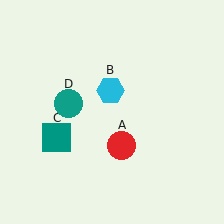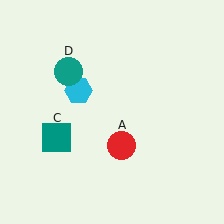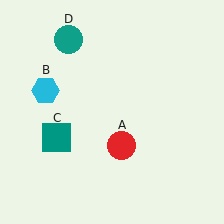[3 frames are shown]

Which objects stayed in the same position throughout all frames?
Red circle (object A) and teal square (object C) remained stationary.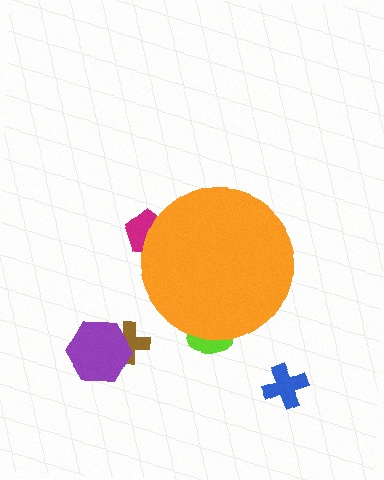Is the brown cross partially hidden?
No, the brown cross is fully visible.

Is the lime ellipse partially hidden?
Yes, the lime ellipse is partially hidden behind the orange circle.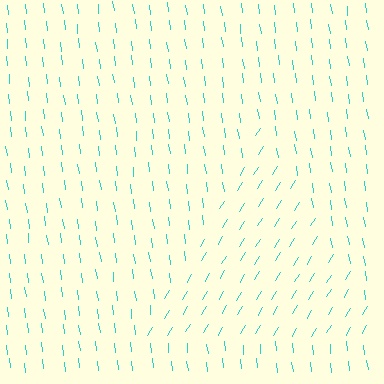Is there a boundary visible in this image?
Yes, there is a texture boundary formed by a change in line orientation.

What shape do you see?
I see a triangle.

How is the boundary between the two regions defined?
The boundary is defined purely by a change in line orientation (approximately 38 degrees difference). All lines are the same color and thickness.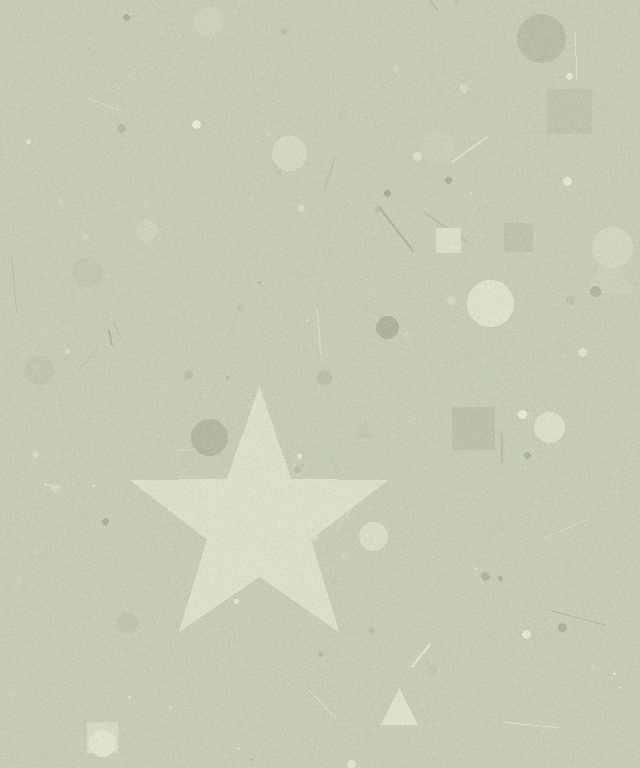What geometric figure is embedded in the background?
A star is embedded in the background.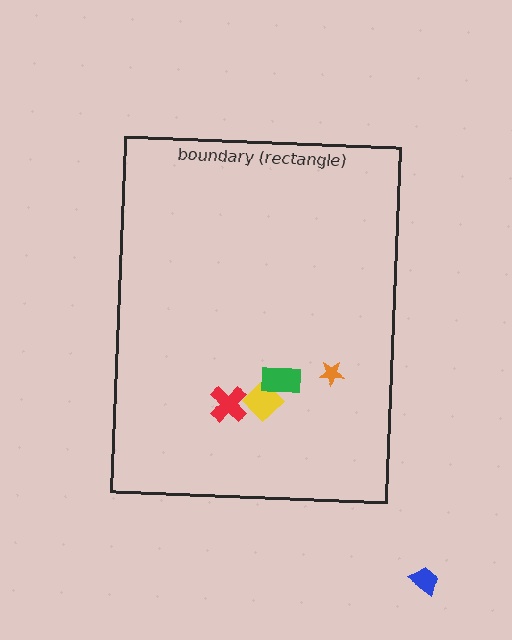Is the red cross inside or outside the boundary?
Inside.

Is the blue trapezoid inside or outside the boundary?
Outside.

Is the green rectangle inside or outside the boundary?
Inside.